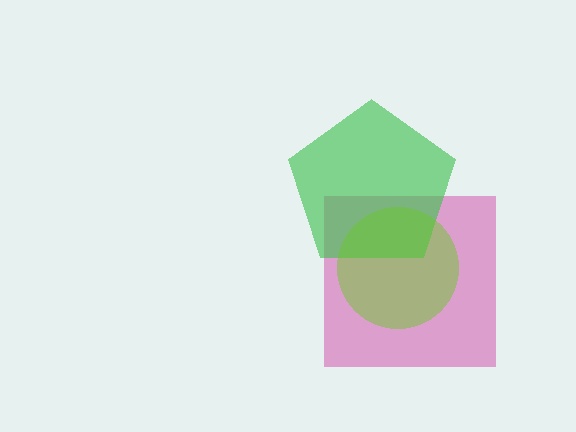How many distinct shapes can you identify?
There are 3 distinct shapes: a magenta square, a green pentagon, a lime circle.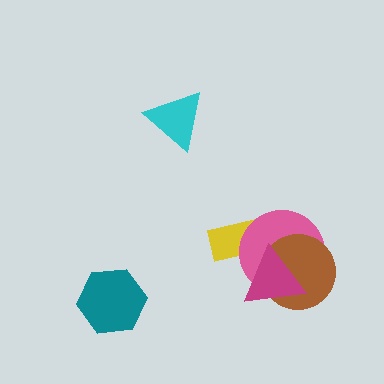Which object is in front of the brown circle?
The magenta triangle is in front of the brown circle.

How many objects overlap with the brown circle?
2 objects overlap with the brown circle.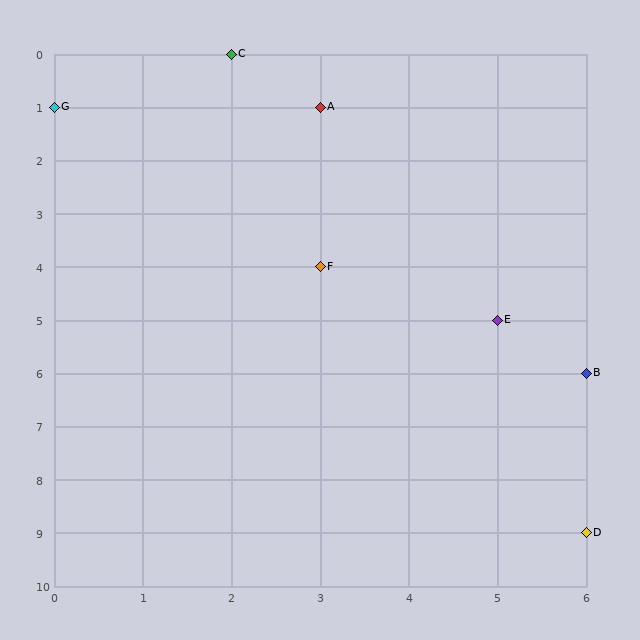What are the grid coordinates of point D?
Point D is at grid coordinates (6, 9).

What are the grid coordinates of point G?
Point G is at grid coordinates (0, 1).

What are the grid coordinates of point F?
Point F is at grid coordinates (3, 4).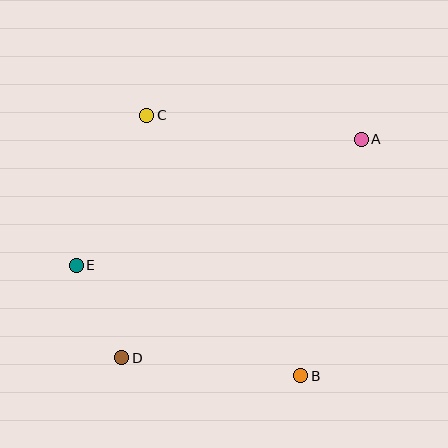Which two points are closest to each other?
Points D and E are closest to each other.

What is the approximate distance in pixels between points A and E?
The distance between A and E is approximately 311 pixels.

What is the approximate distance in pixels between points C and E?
The distance between C and E is approximately 166 pixels.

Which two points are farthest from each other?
Points A and D are farthest from each other.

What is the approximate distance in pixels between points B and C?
The distance between B and C is approximately 303 pixels.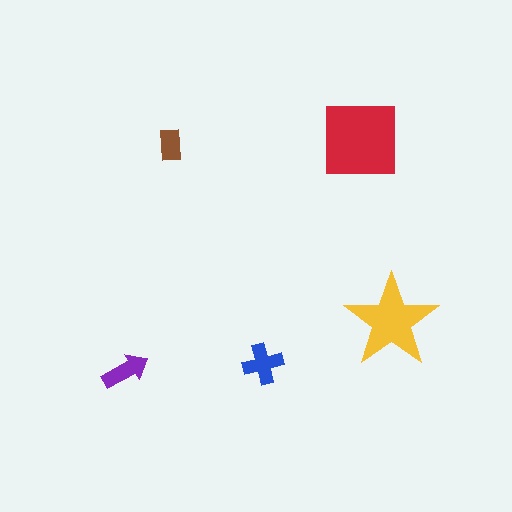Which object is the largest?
The red square.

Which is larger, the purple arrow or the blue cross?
The blue cross.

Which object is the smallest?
The brown rectangle.